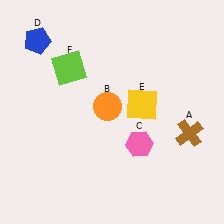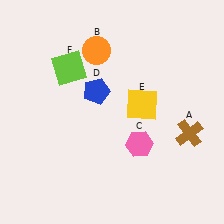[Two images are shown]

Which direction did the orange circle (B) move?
The orange circle (B) moved up.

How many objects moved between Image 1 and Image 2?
2 objects moved between the two images.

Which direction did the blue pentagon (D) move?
The blue pentagon (D) moved right.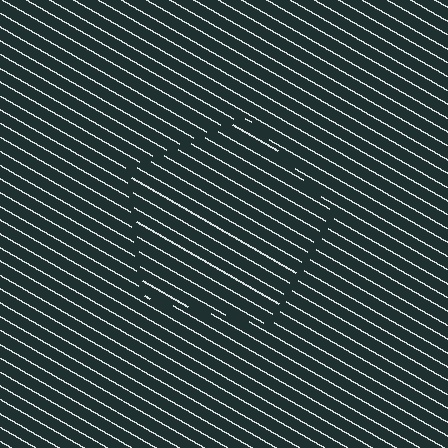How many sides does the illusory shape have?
5 sides — the line-ends trace a pentagon.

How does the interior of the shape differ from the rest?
The interior of the shape contains the same grating, shifted by half a period — the contour is defined by the phase discontinuity where line-ends from the inner and outer gratings abut.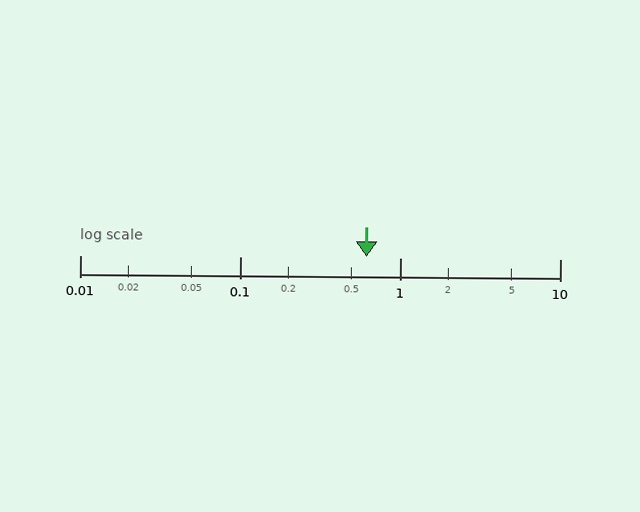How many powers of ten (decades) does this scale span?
The scale spans 3 decades, from 0.01 to 10.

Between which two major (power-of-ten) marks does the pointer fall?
The pointer is between 0.1 and 1.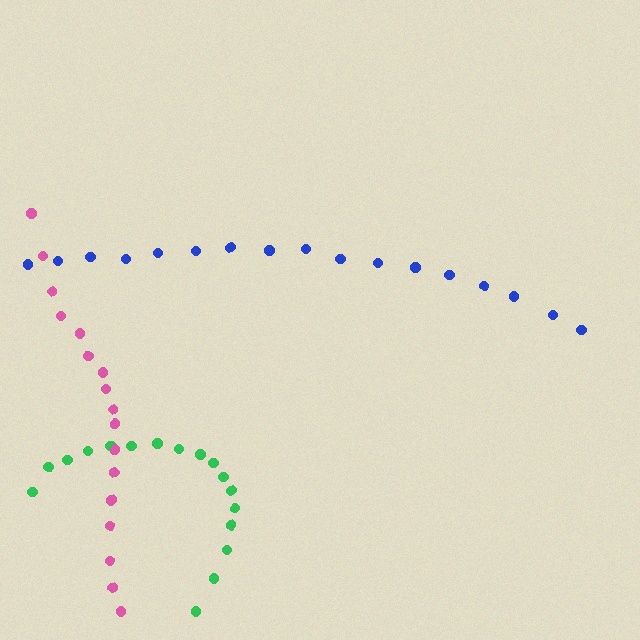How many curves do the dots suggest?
There are 3 distinct paths.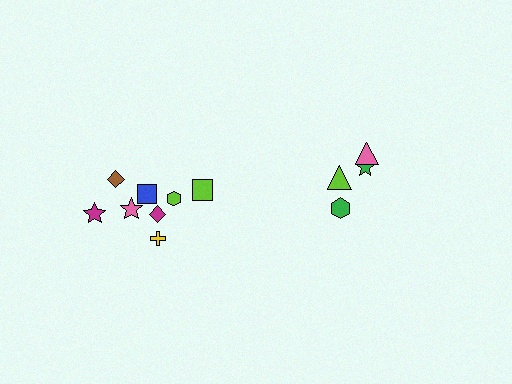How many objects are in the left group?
There are 8 objects.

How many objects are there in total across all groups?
There are 12 objects.